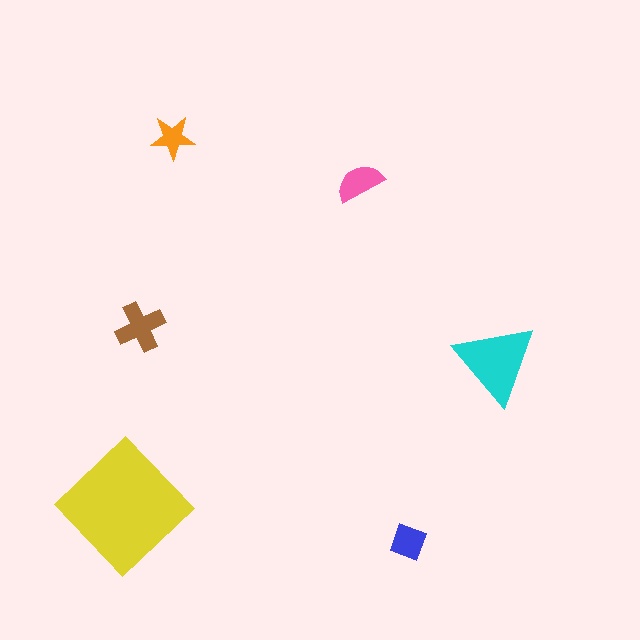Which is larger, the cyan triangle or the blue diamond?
The cyan triangle.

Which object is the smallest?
The orange star.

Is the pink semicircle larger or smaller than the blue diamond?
Larger.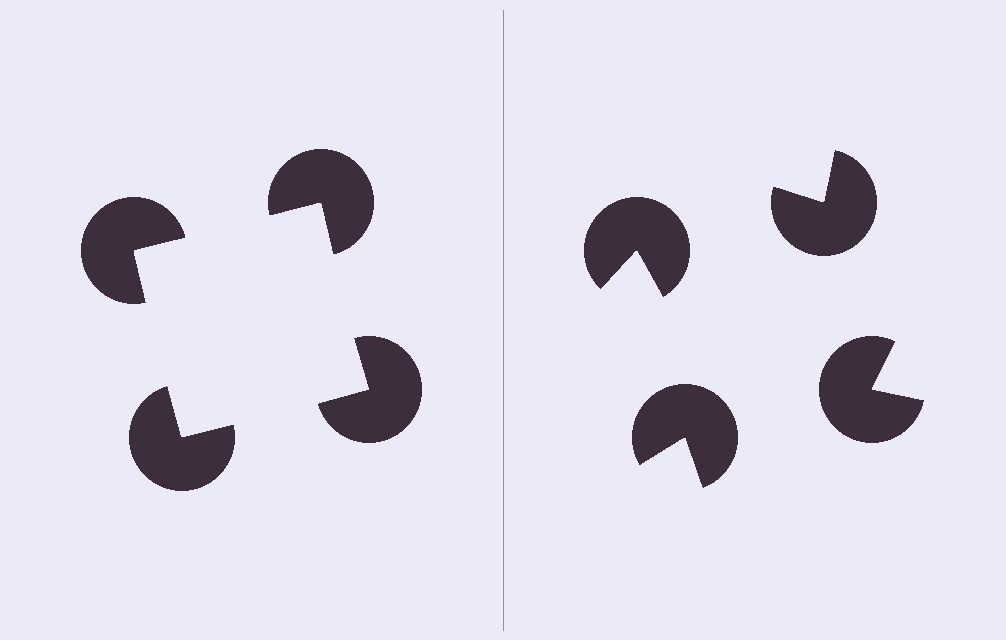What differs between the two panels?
The pac-man discs are positioned identically on both sides; only the wedge orientations differ. On the left they align to a square; on the right they are misaligned.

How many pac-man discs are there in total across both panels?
8 — 4 on each side.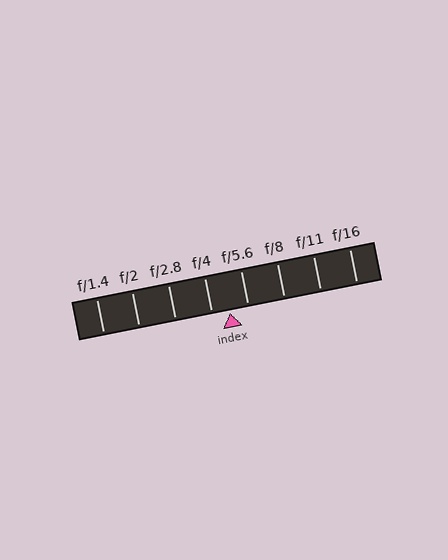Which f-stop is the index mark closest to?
The index mark is closest to f/4.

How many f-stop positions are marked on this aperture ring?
There are 8 f-stop positions marked.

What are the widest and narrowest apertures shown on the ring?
The widest aperture shown is f/1.4 and the narrowest is f/16.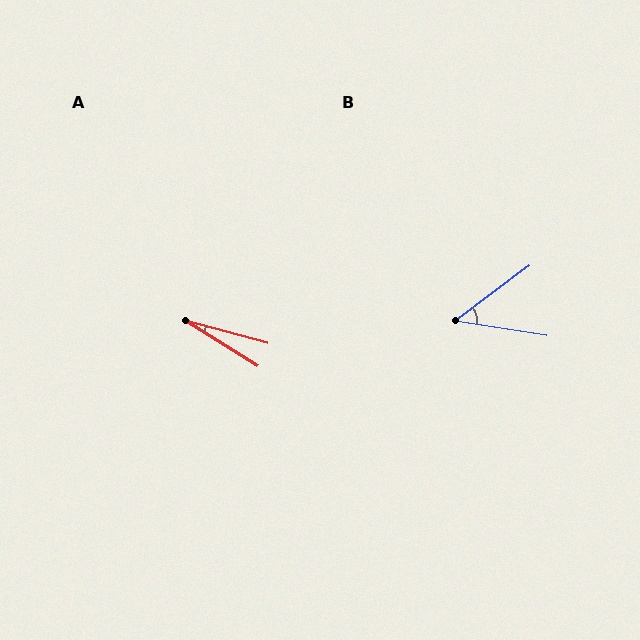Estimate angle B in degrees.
Approximately 46 degrees.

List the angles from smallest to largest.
A (17°), B (46°).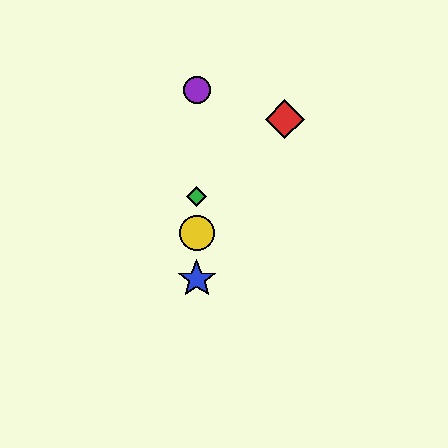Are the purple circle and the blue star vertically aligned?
Yes, both are at x≈197.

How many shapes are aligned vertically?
4 shapes (the blue star, the green diamond, the yellow circle, the purple circle) are aligned vertically.